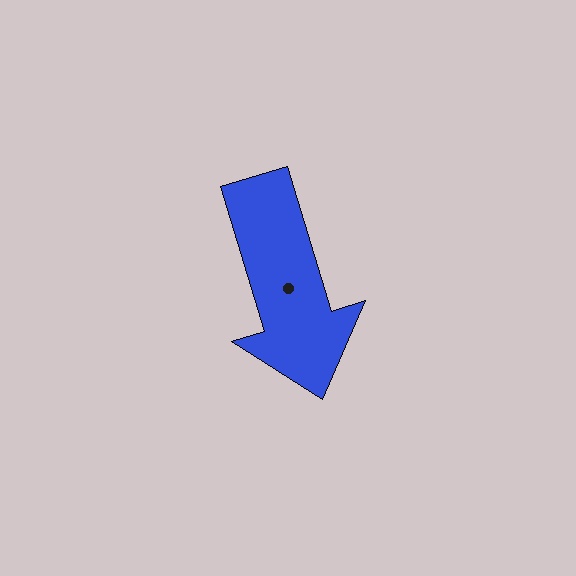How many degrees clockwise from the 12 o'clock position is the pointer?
Approximately 163 degrees.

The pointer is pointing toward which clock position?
Roughly 5 o'clock.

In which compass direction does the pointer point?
South.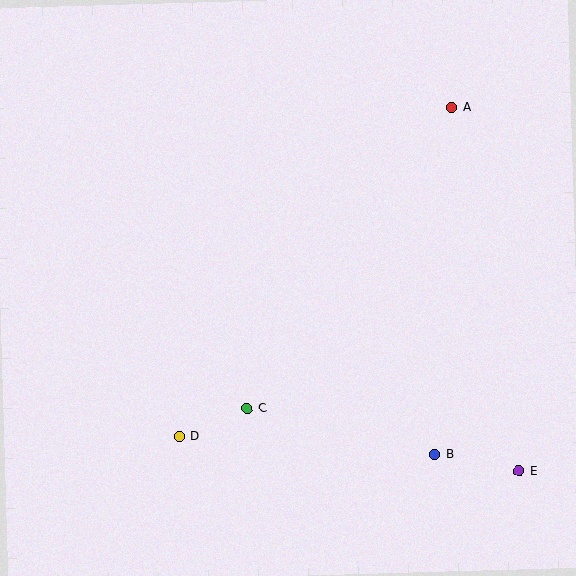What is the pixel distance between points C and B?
The distance between C and B is 193 pixels.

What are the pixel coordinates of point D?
Point D is at (180, 436).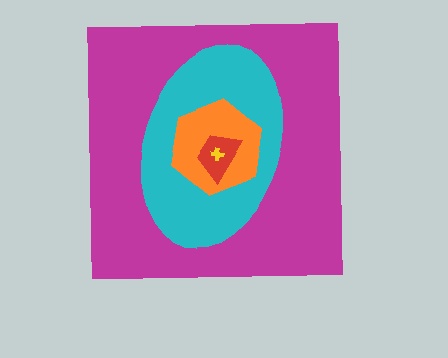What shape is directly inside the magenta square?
The cyan ellipse.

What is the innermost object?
The yellow cross.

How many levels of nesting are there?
5.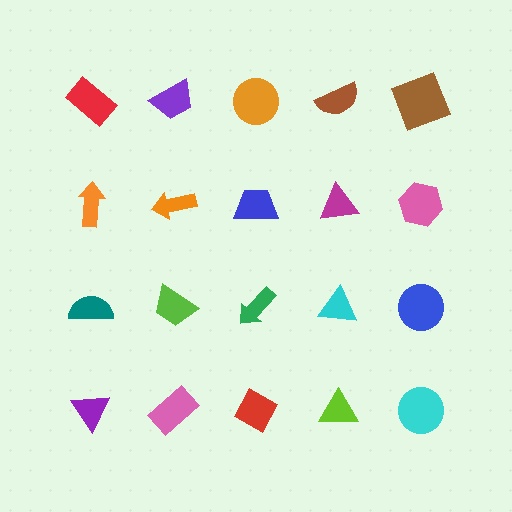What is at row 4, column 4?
A lime triangle.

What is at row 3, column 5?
A blue circle.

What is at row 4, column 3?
A red diamond.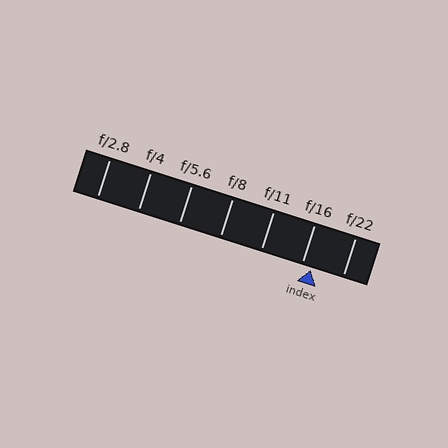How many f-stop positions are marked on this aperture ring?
There are 7 f-stop positions marked.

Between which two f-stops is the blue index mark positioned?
The index mark is between f/16 and f/22.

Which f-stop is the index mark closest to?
The index mark is closest to f/16.